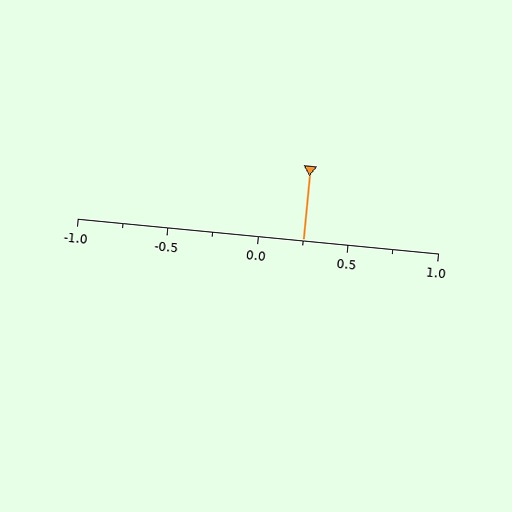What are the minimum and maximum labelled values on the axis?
The axis runs from -1.0 to 1.0.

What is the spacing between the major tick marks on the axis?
The major ticks are spaced 0.5 apart.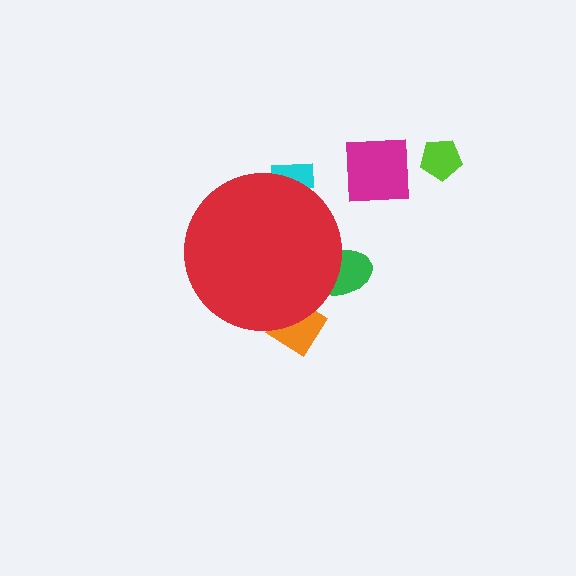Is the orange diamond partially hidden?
Yes, the orange diamond is partially hidden behind the red circle.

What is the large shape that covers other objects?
A red circle.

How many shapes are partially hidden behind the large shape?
3 shapes are partially hidden.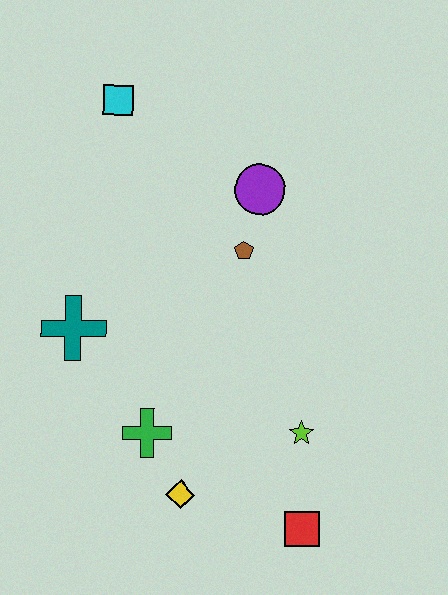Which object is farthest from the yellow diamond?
The cyan square is farthest from the yellow diamond.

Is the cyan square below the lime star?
No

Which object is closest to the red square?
The lime star is closest to the red square.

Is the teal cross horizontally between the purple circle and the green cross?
No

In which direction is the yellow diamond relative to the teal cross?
The yellow diamond is below the teal cross.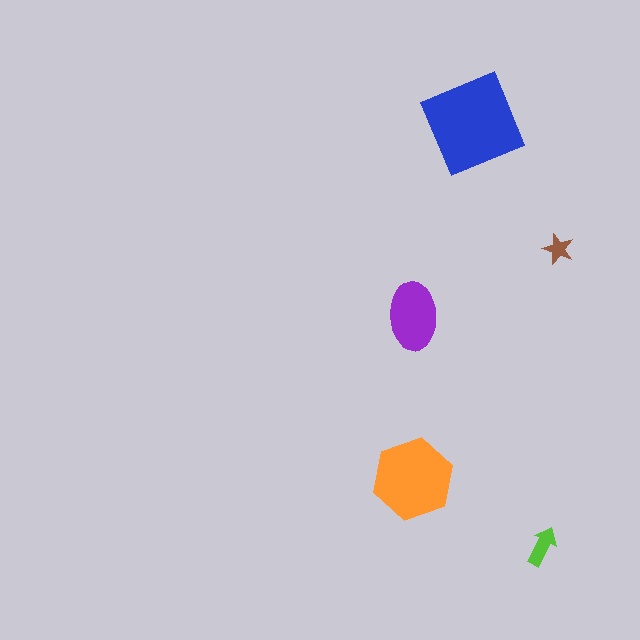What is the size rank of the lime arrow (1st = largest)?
4th.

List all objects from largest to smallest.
The blue diamond, the orange hexagon, the purple ellipse, the lime arrow, the brown star.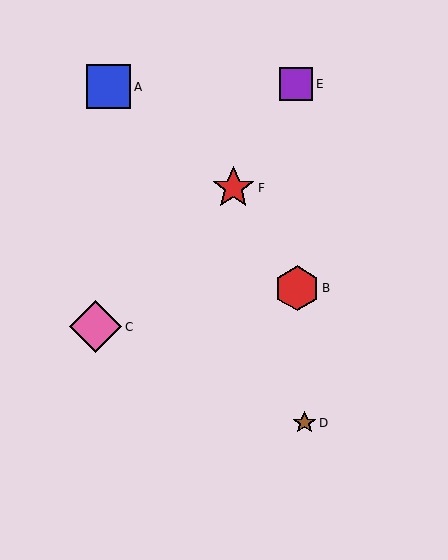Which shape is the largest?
The pink diamond (labeled C) is the largest.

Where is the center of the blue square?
The center of the blue square is at (109, 87).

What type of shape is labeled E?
Shape E is a purple square.